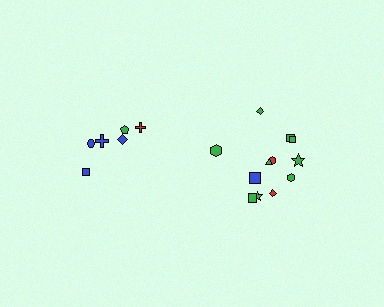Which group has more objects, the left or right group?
The right group.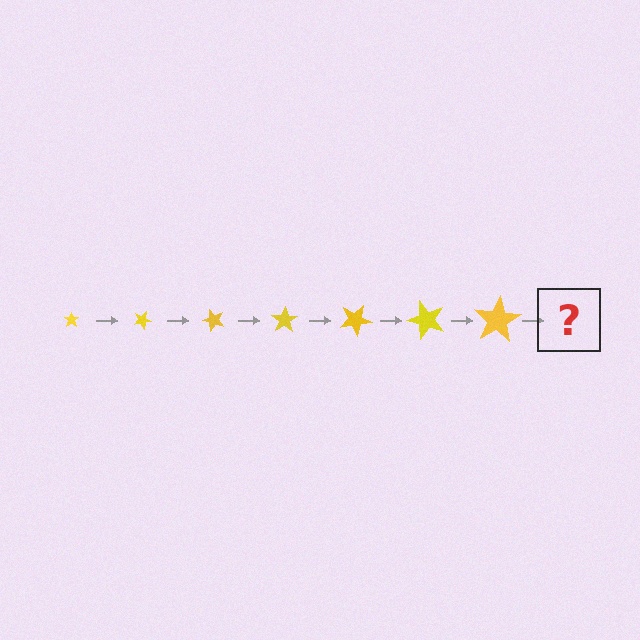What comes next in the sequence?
The next element should be a star, larger than the previous one and rotated 175 degrees from the start.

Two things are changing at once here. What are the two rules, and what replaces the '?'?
The two rules are that the star grows larger each step and it rotates 25 degrees each step. The '?' should be a star, larger than the previous one and rotated 175 degrees from the start.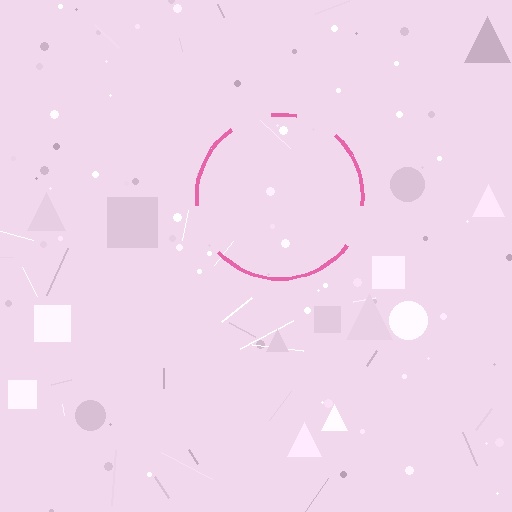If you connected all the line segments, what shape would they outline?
They would outline a circle.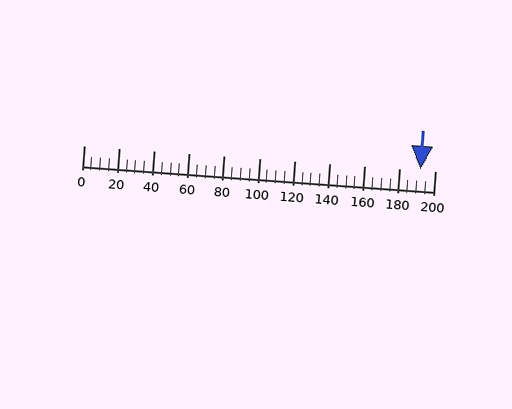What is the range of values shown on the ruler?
The ruler shows values from 0 to 200.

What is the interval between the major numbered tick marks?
The major tick marks are spaced 20 units apart.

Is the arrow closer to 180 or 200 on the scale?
The arrow is closer to 200.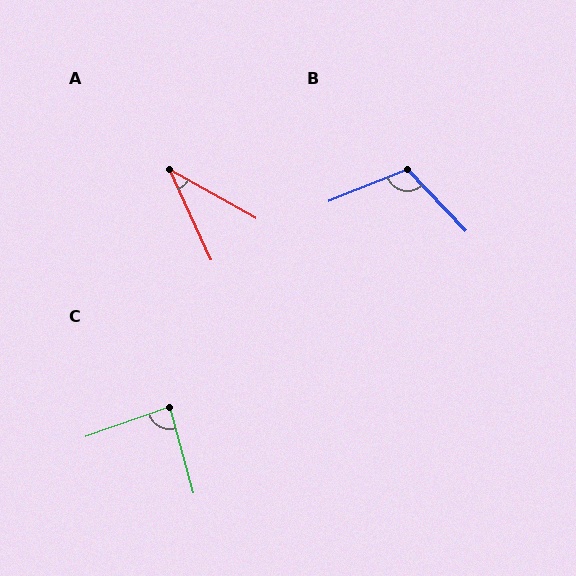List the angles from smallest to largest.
A (36°), C (86°), B (111°).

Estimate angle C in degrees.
Approximately 86 degrees.